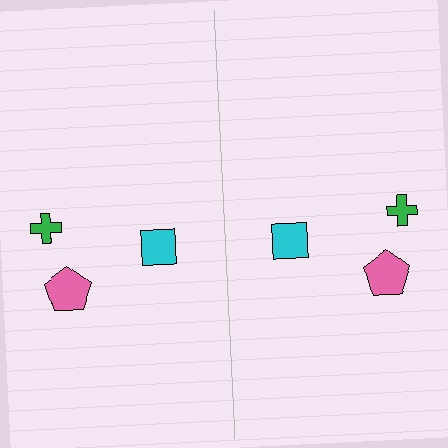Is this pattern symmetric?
Yes, this pattern has bilateral (reflection) symmetry.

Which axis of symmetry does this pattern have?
The pattern has a vertical axis of symmetry running through the center of the image.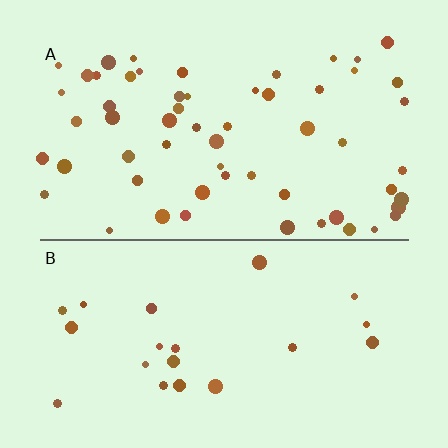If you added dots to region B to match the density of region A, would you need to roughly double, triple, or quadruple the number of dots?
Approximately triple.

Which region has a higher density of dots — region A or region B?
A (the top).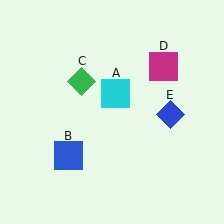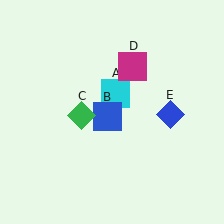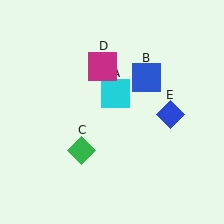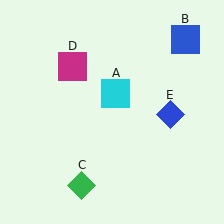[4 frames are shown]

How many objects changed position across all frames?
3 objects changed position: blue square (object B), green diamond (object C), magenta square (object D).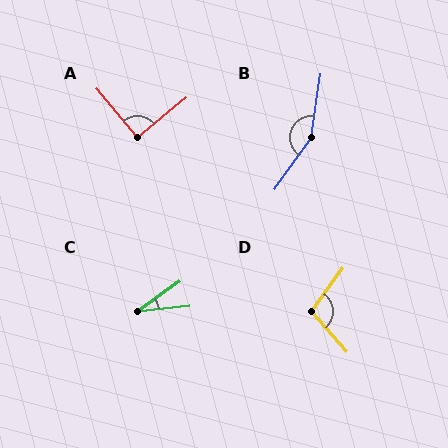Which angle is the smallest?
C, at approximately 29 degrees.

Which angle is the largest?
B, at approximately 153 degrees.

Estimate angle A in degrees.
Approximately 91 degrees.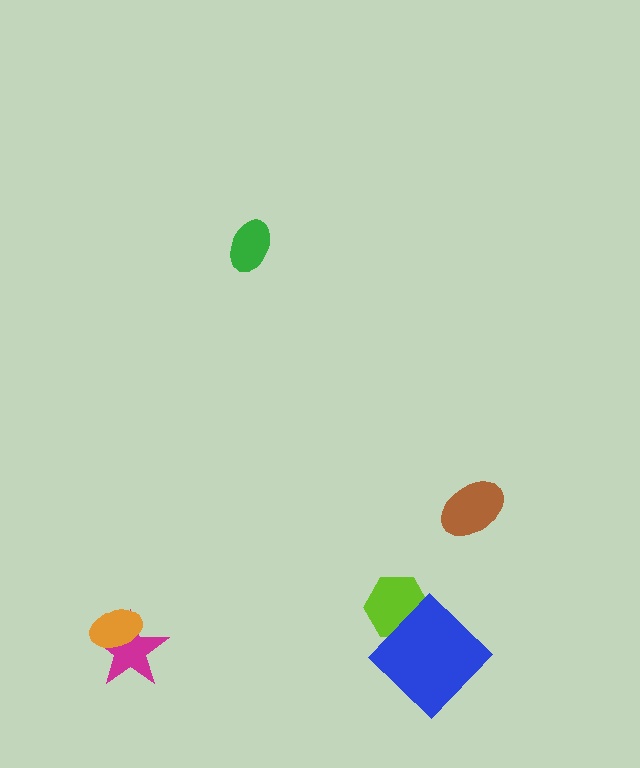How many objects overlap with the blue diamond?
1 object overlaps with the blue diamond.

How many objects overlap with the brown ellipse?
0 objects overlap with the brown ellipse.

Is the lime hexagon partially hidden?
Yes, it is partially covered by another shape.